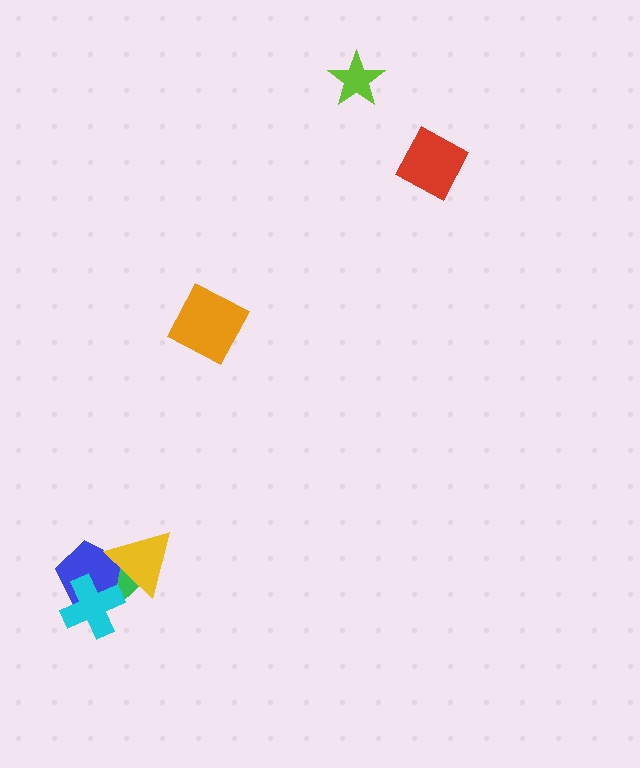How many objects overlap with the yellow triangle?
2 objects overlap with the yellow triangle.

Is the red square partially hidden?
No, no other shape covers it.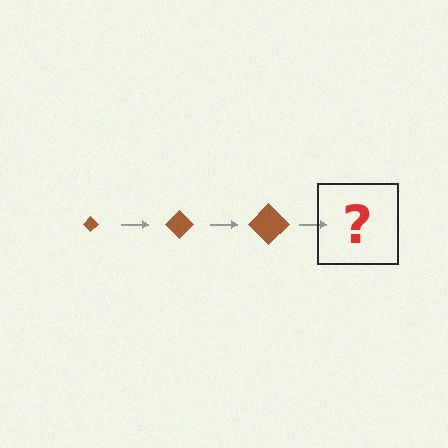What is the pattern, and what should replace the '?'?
The pattern is that the diamond gets progressively larger each step. The '?' should be a brown diamond, larger than the previous one.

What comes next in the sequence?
The next element should be a brown diamond, larger than the previous one.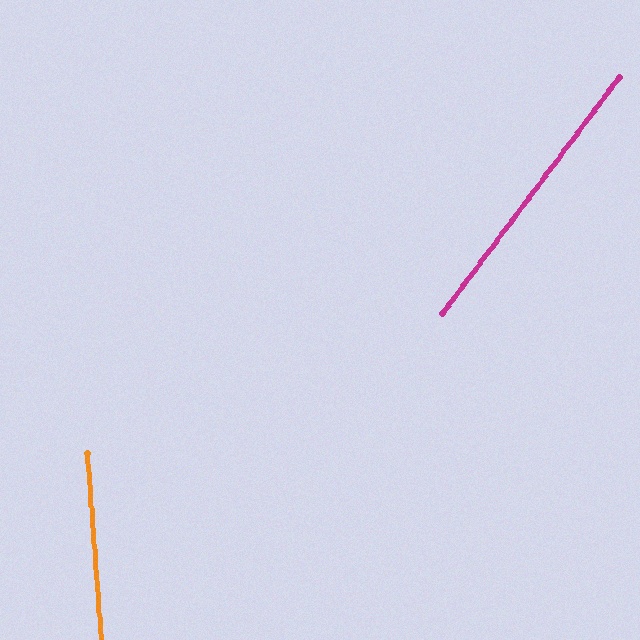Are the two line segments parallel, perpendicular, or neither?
Neither parallel nor perpendicular — they differ by about 41°.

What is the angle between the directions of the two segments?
Approximately 41 degrees.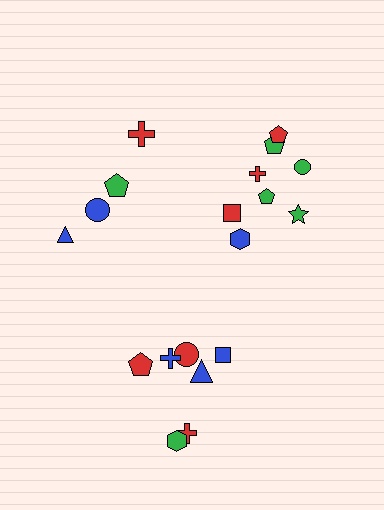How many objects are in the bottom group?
There are 7 objects.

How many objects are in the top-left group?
There are 4 objects.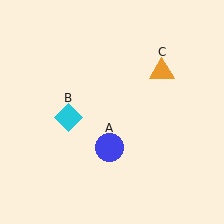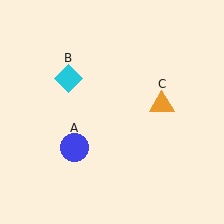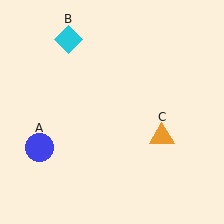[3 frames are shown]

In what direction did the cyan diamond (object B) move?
The cyan diamond (object B) moved up.